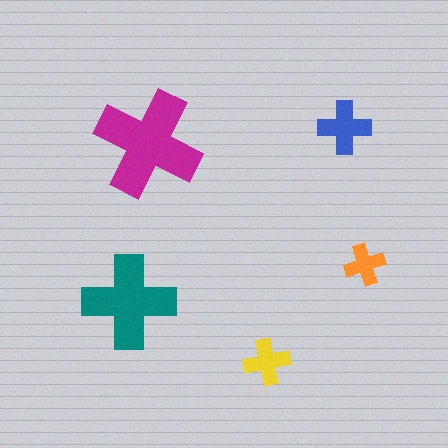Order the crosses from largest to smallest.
the magenta one, the teal one, the blue one, the yellow one, the orange one.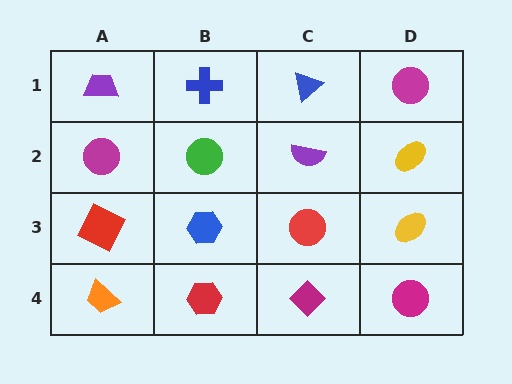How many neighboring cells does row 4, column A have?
2.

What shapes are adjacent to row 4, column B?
A blue hexagon (row 3, column B), an orange trapezoid (row 4, column A), a magenta diamond (row 4, column C).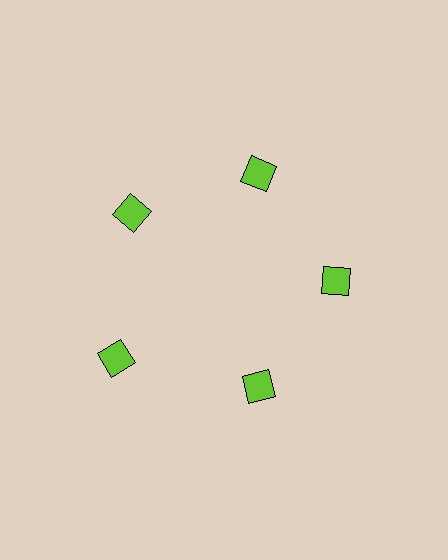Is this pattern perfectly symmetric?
No. The 5 lime squares are arranged in a ring, but one element near the 8 o'clock position is pushed outward from the center, breaking the 5-fold rotational symmetry.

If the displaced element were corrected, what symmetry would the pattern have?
It would have 5-fold rotational symmetry — the pattern would map onto itself every 72 degrees.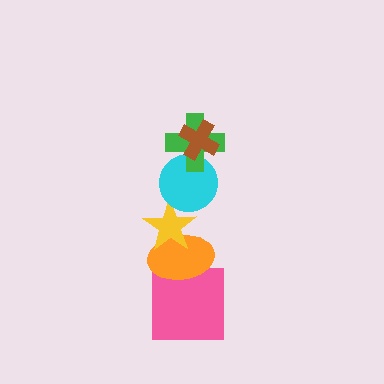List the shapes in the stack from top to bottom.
From top to bottom: the brown cross, the green cross, the cyan circle, the yellow star, the orange ellipse, the pink square.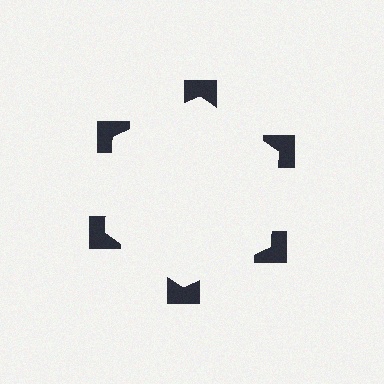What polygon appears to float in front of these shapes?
An illusory hexagon — its edges are inferred from the aligned wedge cuts in the notched squares, not physically drawn.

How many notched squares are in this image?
There are 6 — one at each vertex of the illusory hexagon.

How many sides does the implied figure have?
6 sides.